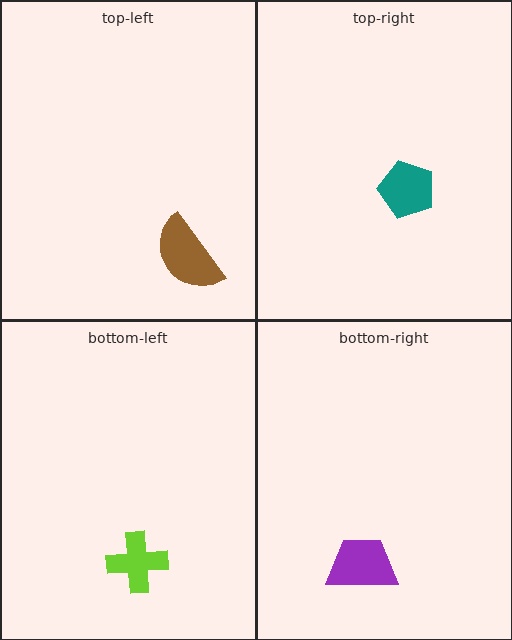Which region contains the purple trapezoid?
The bottom-right region.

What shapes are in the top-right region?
The teal pentagon.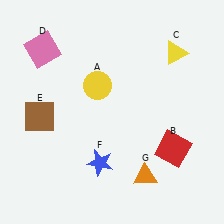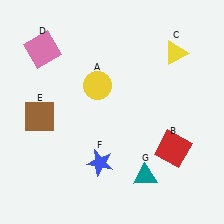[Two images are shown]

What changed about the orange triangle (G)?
In Image 1, G is orange. In Image 2, it changed to teal.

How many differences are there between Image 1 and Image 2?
There is 1 difference between the two images.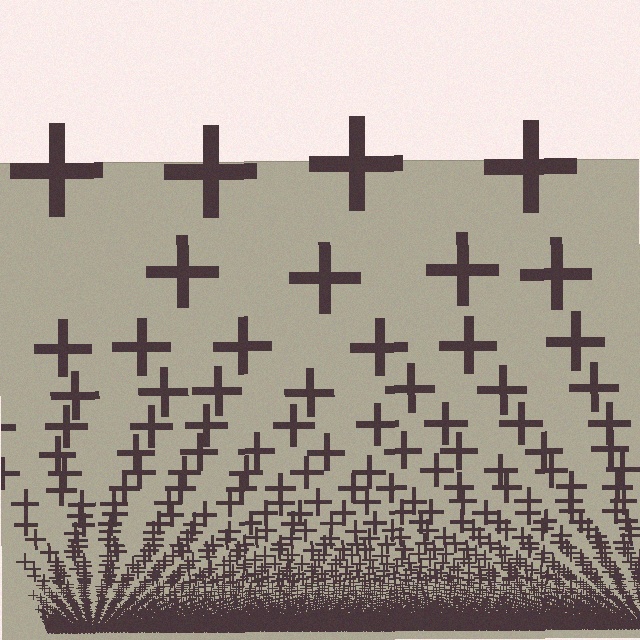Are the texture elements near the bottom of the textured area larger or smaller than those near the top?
Smaller. The gradient is inverted — elements near the bottom are smaller and denser.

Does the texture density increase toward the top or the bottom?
Density increases toward the bottom.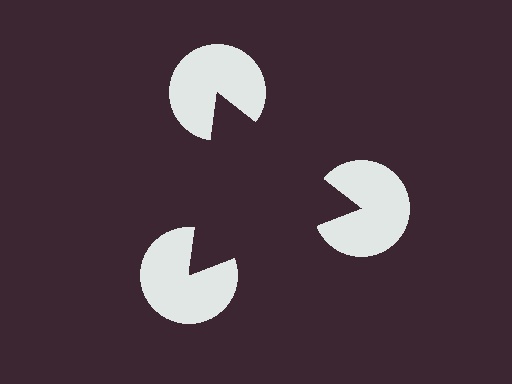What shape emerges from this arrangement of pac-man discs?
An illusory triangle — its edges are inferred from the aligned wedge cuts in the pac-man discs, not physically drawn.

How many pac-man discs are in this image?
There are 3 — one at each vertex of the illusory triangle.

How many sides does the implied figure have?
3 sides.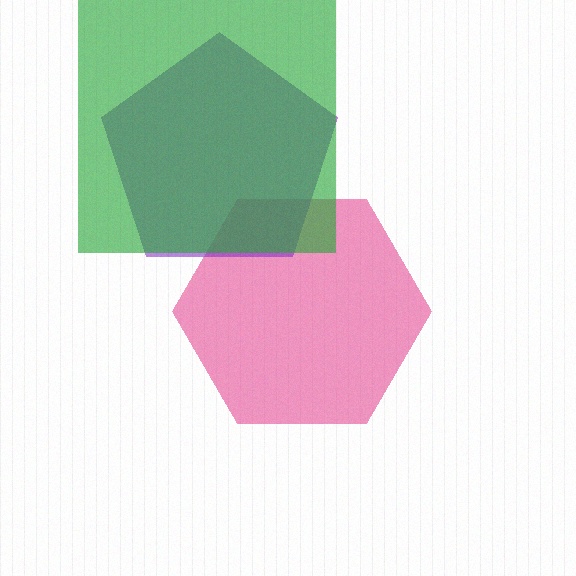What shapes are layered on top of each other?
The layered shapes are: a pink hexagon, a purple pentagon, a green square.